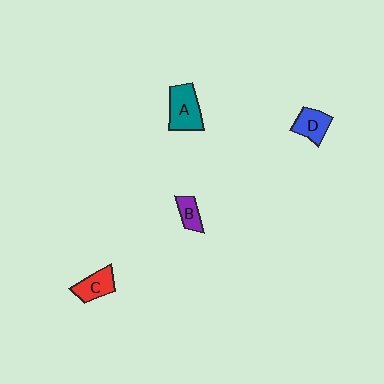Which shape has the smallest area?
Shape B (purple).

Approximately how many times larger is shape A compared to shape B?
Approximately 2.0 times.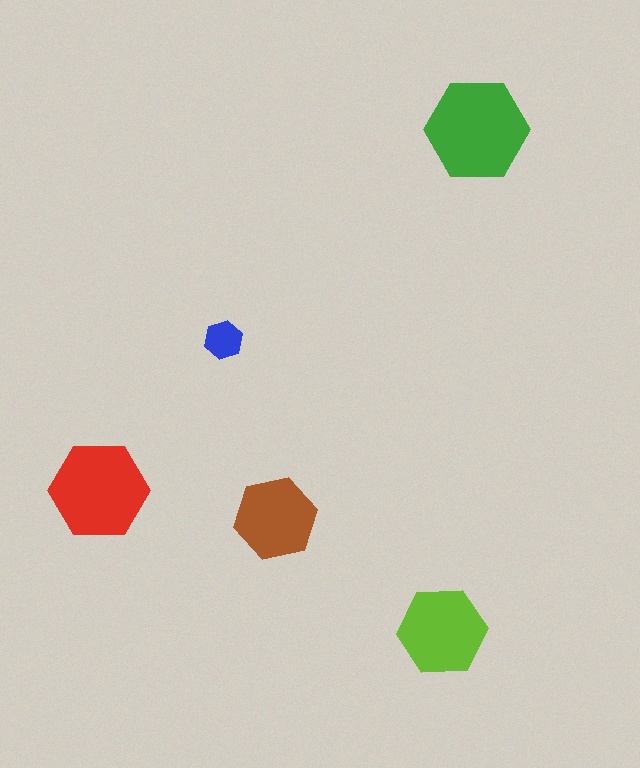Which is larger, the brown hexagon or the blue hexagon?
The brown one.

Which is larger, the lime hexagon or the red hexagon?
The red one.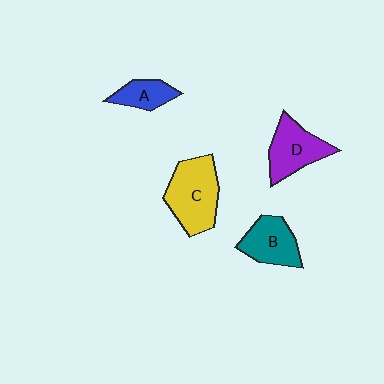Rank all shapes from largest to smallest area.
From largest to smallest: C (yellow), D (purple), B (teal), A (blue).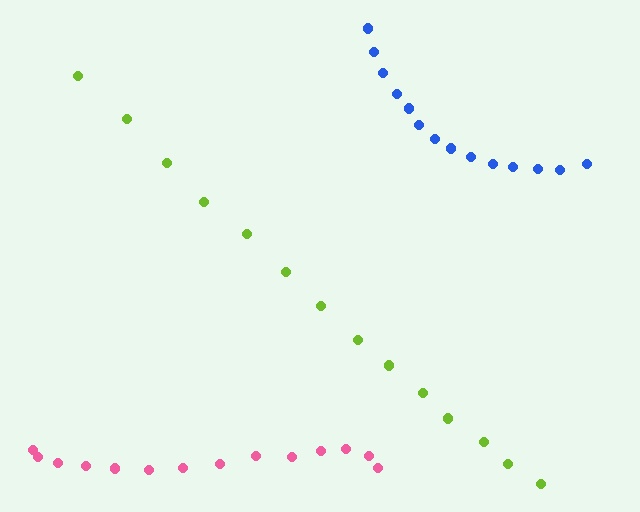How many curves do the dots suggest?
There are 3 distinct paths.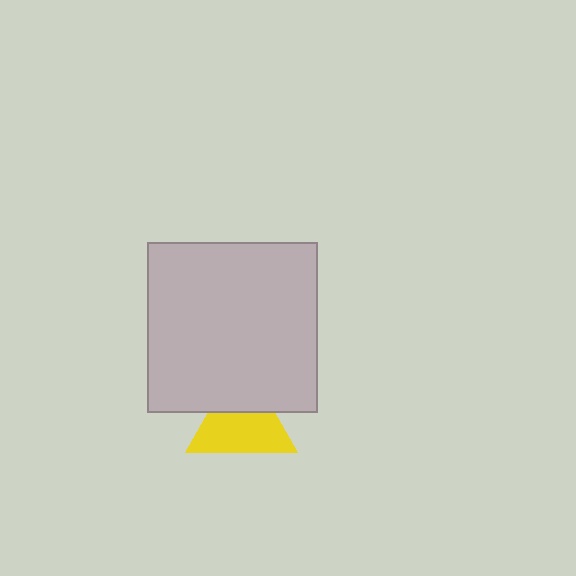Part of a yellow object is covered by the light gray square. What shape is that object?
It is a triangle.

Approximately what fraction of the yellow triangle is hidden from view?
Roughly 36% of the yellow triangle is hidden behind the light gray square.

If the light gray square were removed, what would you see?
You would see the complete yellow triangle.